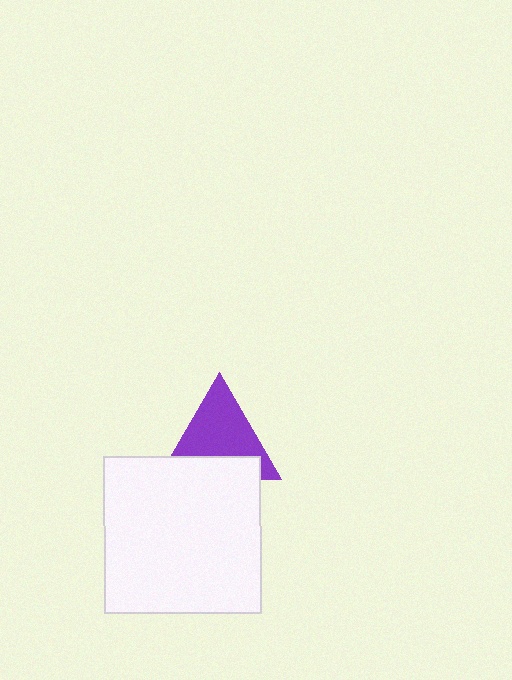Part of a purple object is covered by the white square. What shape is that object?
It is a triangle.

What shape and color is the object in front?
The object in front is a white square.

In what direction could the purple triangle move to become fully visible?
The purple triangle could move up. That would shift it out from behind the white square entirely.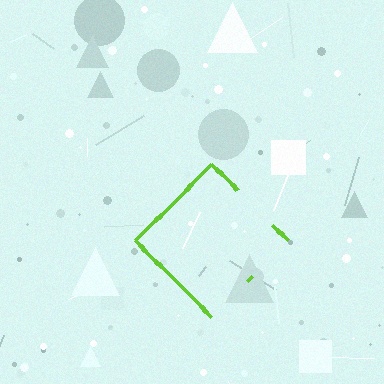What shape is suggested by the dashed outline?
The dashed outline suggests a diamond.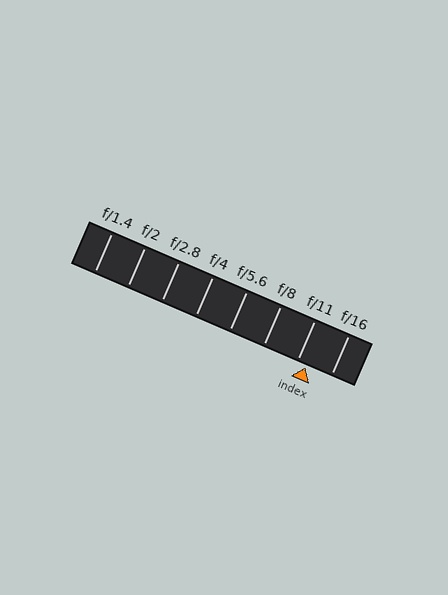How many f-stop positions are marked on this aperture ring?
There are 8 f-stop positions marked.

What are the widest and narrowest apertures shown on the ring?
The widest aperture shown is f/1.4 and the narrowest is f/16.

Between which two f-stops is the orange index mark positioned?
The index mark is between f/11 and f/16.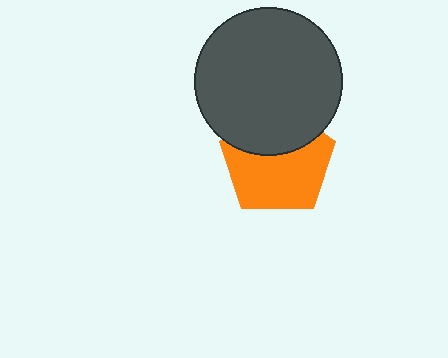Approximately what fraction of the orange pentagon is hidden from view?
Roughly 36% of the orange pentagon is hidden behind the dark gray circle.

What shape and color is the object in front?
The object in front is a dark gray circle.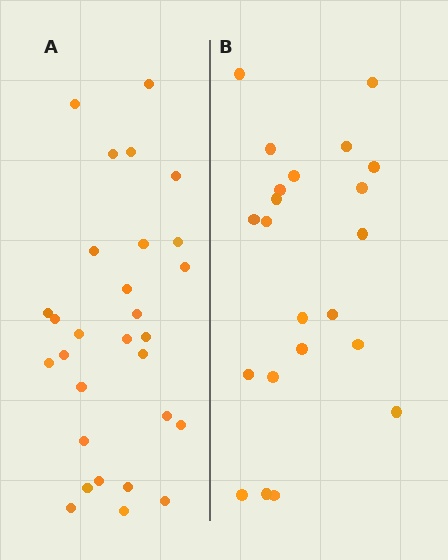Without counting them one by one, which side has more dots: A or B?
Region A (the left region) has more dots.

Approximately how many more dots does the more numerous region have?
Region A has roughly 8 or so more dots than region B.